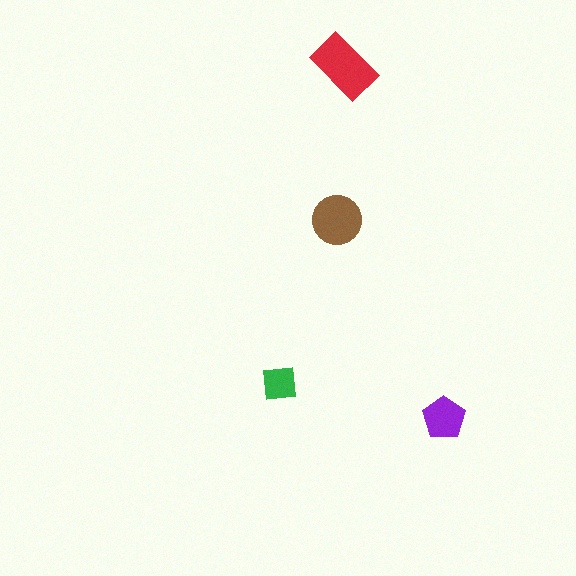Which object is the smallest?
The green square.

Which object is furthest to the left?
The green square is leftmost.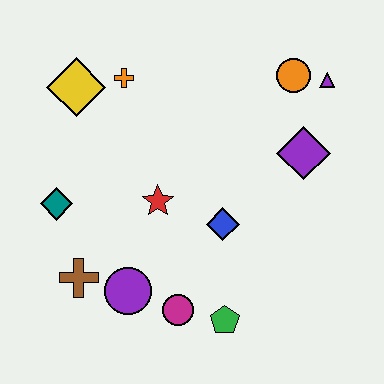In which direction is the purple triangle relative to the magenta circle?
The purple triangle is above the magenta circle.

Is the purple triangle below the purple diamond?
No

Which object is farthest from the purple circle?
The purple triangle is farthest from the purple circle.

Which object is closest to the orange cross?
The yellow diamond is closest to the orange cross.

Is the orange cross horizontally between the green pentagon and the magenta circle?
No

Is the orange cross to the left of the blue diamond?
Yes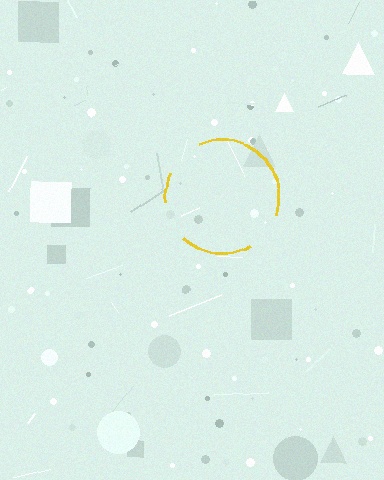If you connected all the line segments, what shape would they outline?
They would outline a circle.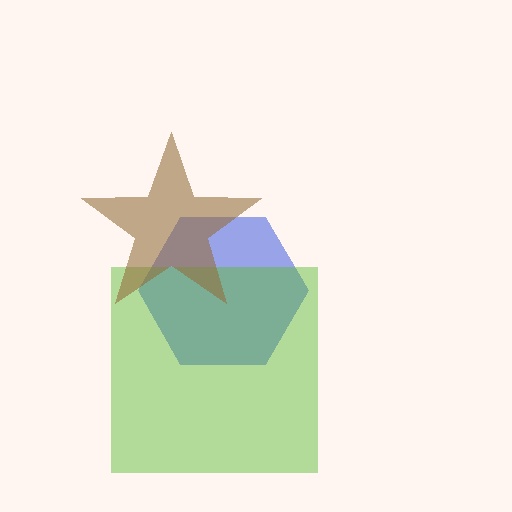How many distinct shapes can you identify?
There are 3 distinct shapes: a blue hexagon, a lime square, a brown star.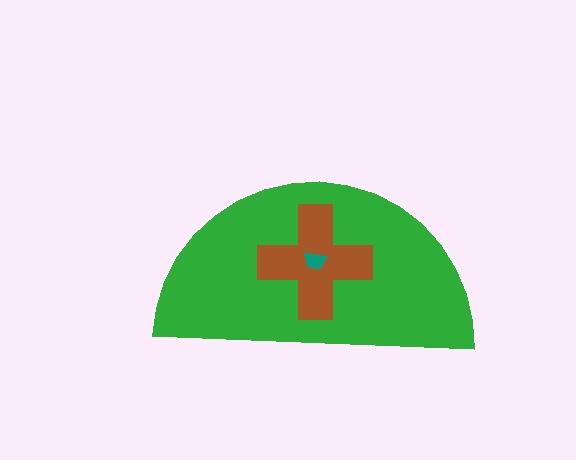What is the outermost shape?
The green semicircle.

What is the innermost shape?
The teal trapezoid.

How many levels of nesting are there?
3.